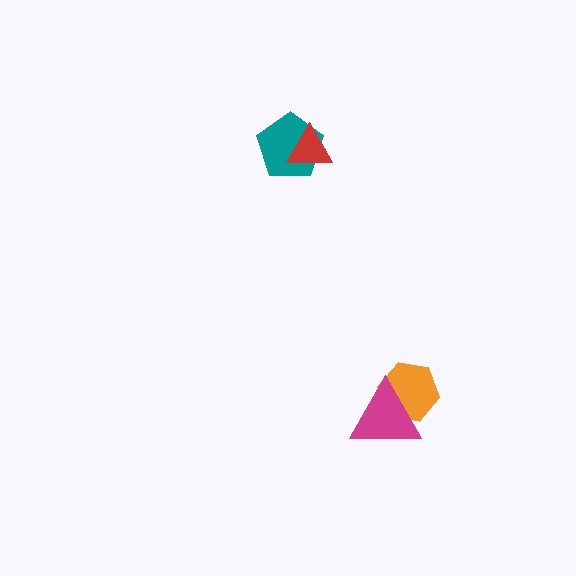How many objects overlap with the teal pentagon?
1 object overlaps with the teal pentagon.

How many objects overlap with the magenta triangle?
1 object overlaps with the magenta triangle.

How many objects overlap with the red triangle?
1 object overlaps with the red triangle.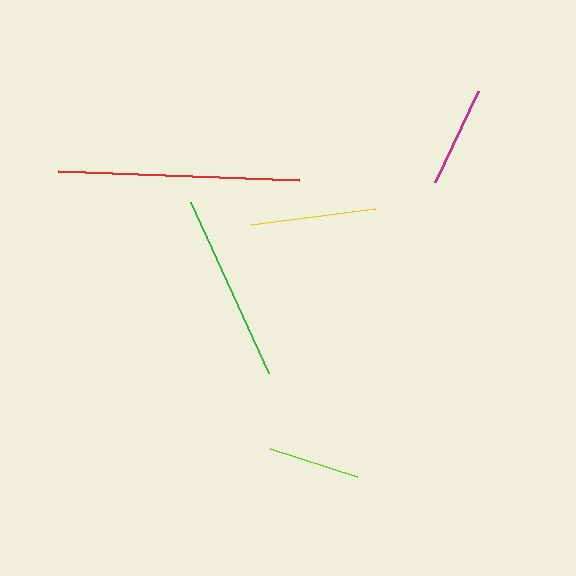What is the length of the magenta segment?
The magenta segment is approximately 101 pixels long.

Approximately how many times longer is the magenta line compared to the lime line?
The magenta line is approximately 1.1 times the length of the lime line.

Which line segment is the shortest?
The lime line is the shortest at approximately 91 pixels.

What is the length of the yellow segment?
The yellow segment is approximately 126 pixels long.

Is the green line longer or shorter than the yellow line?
The green line is longer than the yellow line.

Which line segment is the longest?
The red line is the longest at approximately 242 pixels.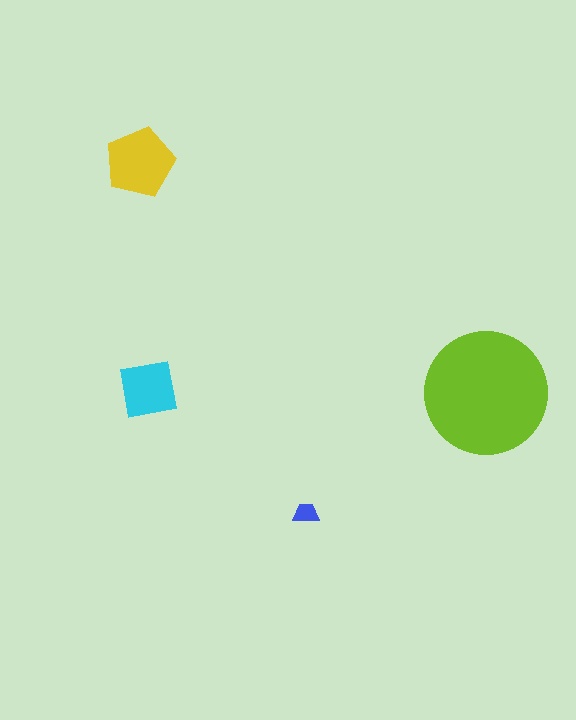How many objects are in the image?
There are 4 objects in the image.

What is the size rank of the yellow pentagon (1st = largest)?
2nd.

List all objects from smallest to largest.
The blue trapezoid, the cyan square, the yellow pentagon, the lime circle.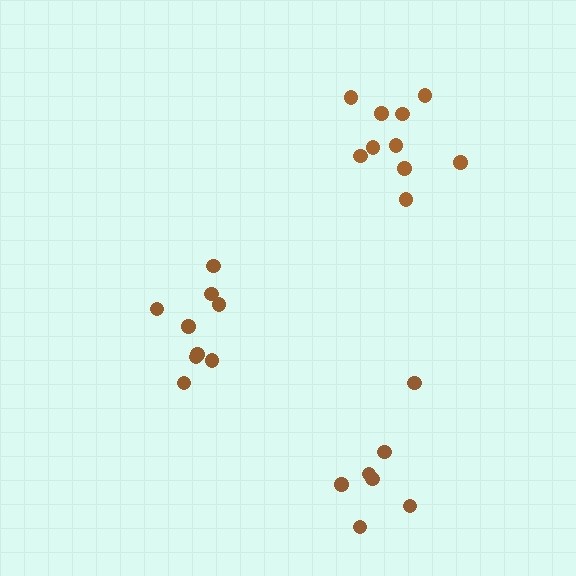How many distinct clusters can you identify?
There are 3 distinct clusters.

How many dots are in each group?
Group 1: 9 dots, Group 2: 7 dots, Group 3: 10 dots (26 total).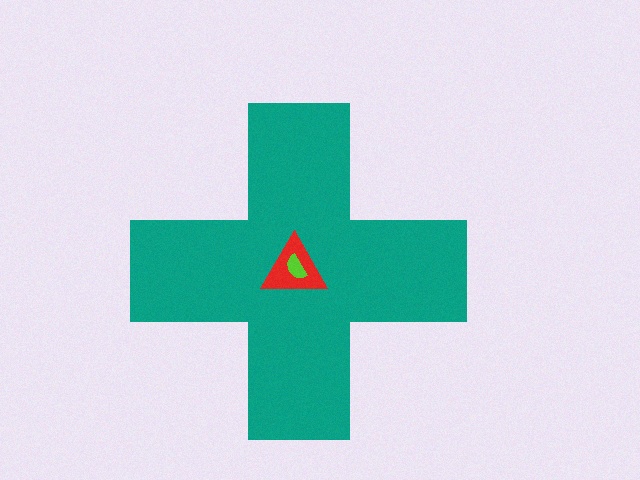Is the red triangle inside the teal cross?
Yes.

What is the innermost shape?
The lime semicircle.